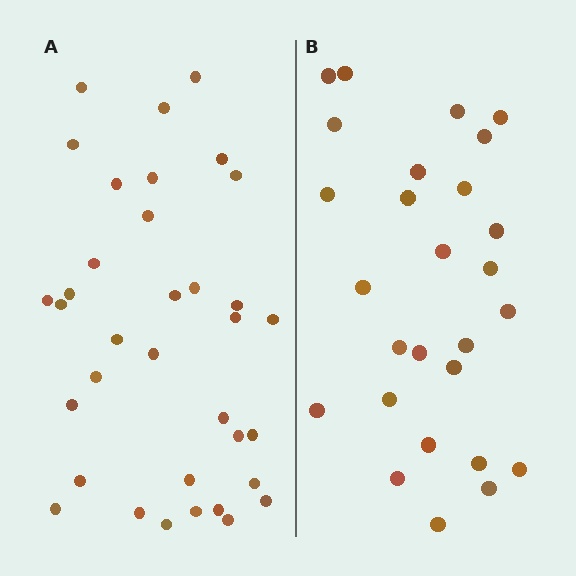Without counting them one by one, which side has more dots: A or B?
Region A (the left region) has more dots.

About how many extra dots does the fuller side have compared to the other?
Region A has roughly 8 or so more dots than region B.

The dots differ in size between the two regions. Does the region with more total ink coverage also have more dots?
No. Region B has more total ink coverage because its dots are larger, but region A actually contains more individual dots. Total area can be misleading — the number of items is what matters here.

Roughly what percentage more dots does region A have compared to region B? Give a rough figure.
About 30% more.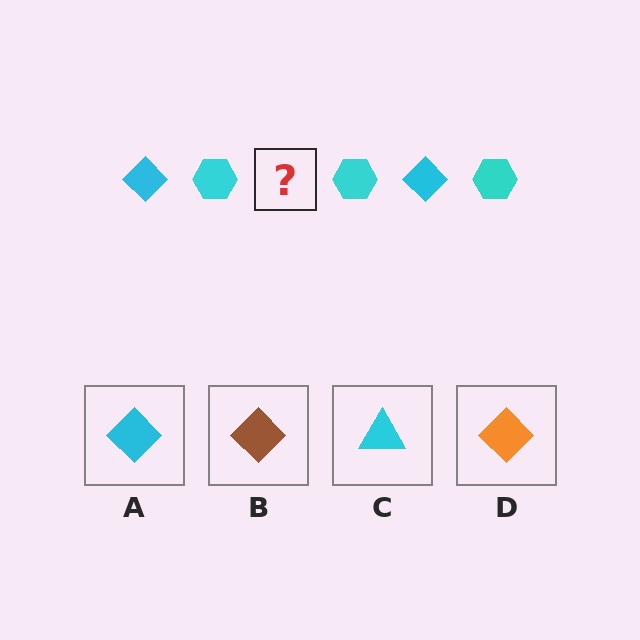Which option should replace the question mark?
Option A.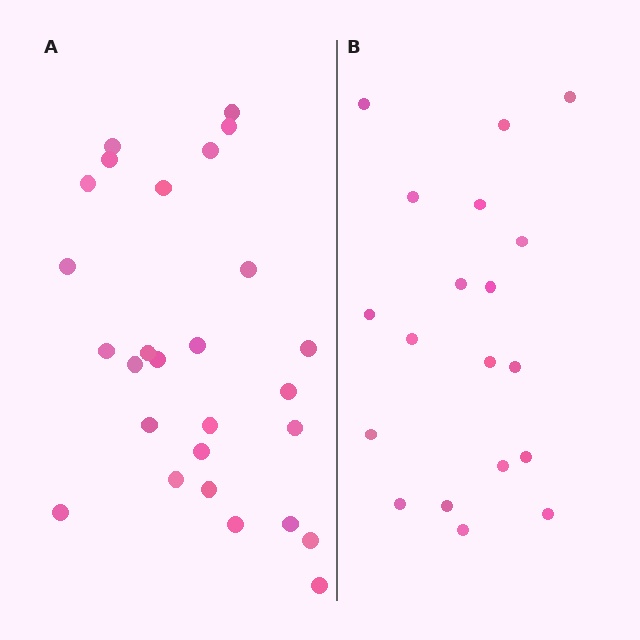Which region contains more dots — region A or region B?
Region A (the left region) has more dots.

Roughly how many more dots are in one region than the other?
Region A has roughly 8 or so more dots than region B.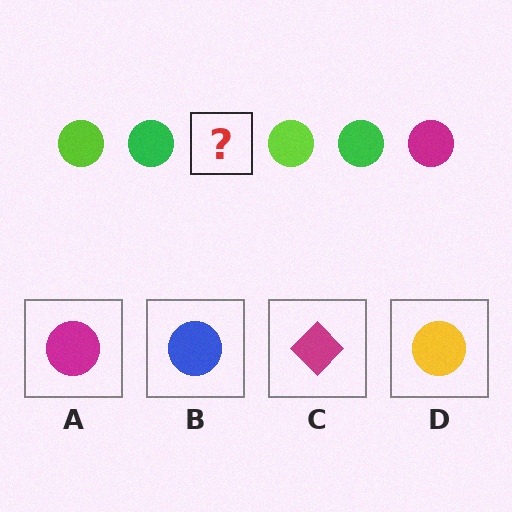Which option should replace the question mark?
Option A.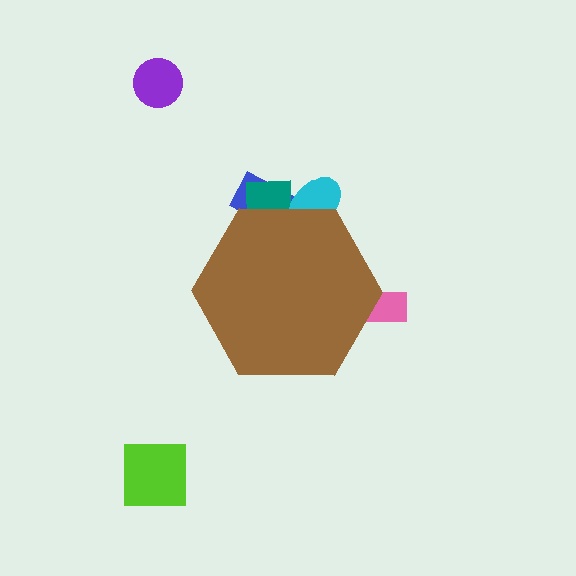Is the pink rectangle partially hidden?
Yes, the pink rectangle is partially hidden behind the brown hexagon.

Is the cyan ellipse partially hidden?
Yes, the cyan ellipse is partially hidden behind the brown hexagon.